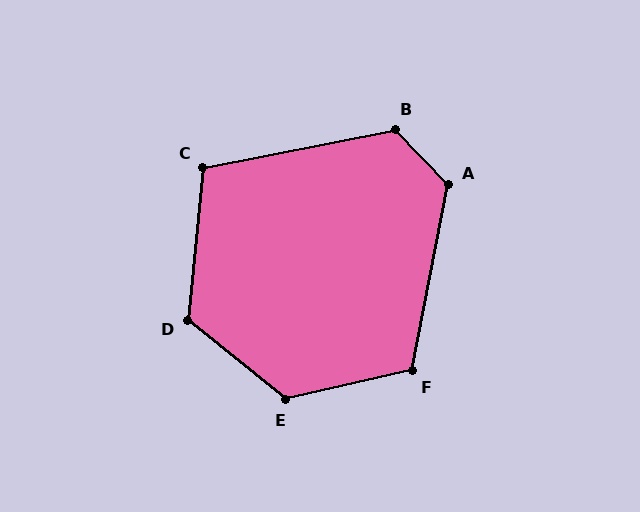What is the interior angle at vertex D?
Approximately 123 degrees (obtuse).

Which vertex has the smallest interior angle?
C, at approximately 107 degrees.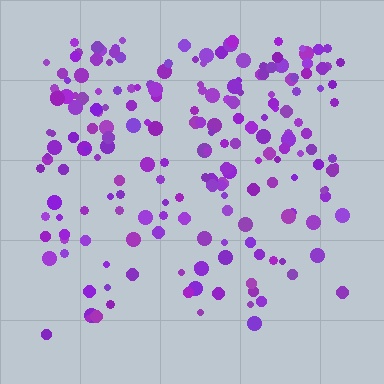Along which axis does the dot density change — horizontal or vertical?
Vertical.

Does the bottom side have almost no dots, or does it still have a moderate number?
Still a moderate number, just noticeably fewer than the top.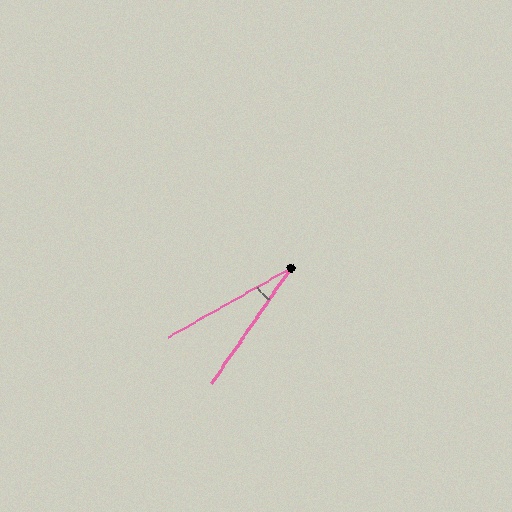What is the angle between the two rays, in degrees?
Approximately 26 degrees.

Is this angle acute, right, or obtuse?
It is acute.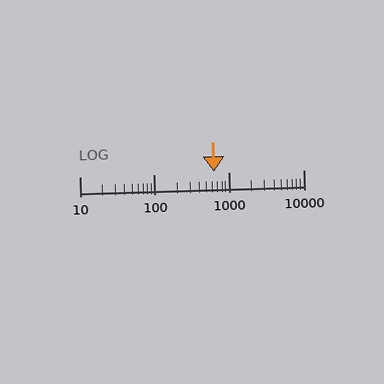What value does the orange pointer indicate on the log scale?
The pointer indicates approximately 630.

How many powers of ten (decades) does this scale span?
The scale spans 3 decades, from 10 to 10000.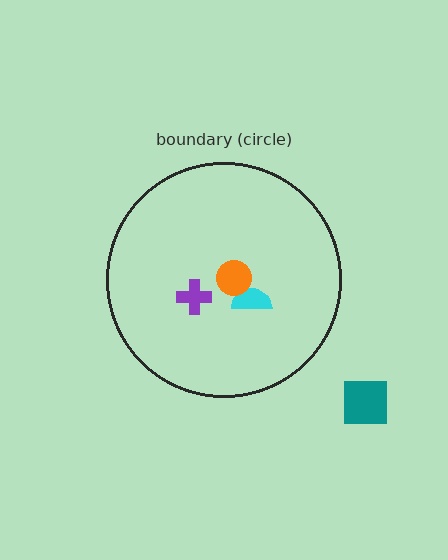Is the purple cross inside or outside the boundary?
Inside.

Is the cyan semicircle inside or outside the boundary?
Inside.